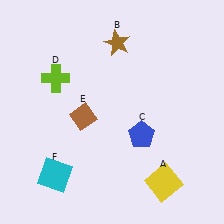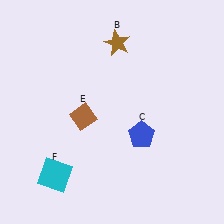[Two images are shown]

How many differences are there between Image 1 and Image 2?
There are 2 differences between the two images.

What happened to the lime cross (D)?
The lime cross (D) was removed in Image 2. It was in the top-left area of Image 1.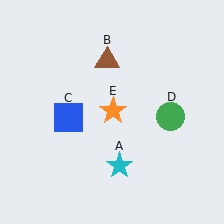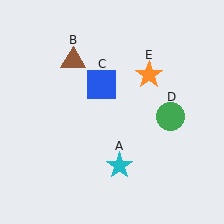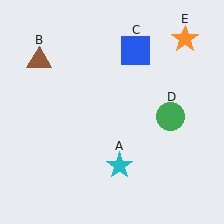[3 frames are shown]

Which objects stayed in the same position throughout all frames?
Cyan star (object A) and green circle (object D) remained stationary.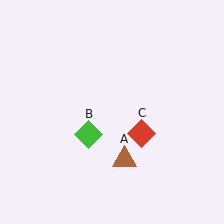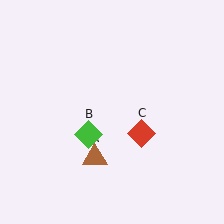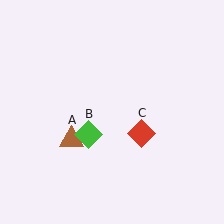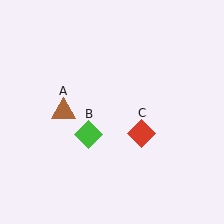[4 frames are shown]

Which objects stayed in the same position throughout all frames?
Green diamond (object B) and red diamond (object C) remained stationary.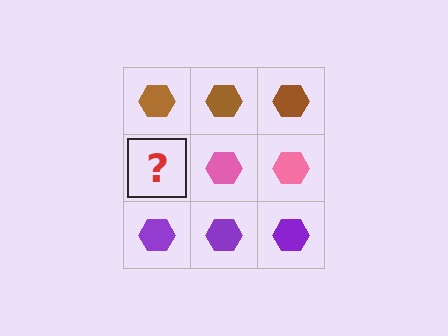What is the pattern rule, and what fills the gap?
The rule is that each row has a consistent color. The gap should be filled with a pink hexagon.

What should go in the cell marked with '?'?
The missing cell should contain a pink hexagon.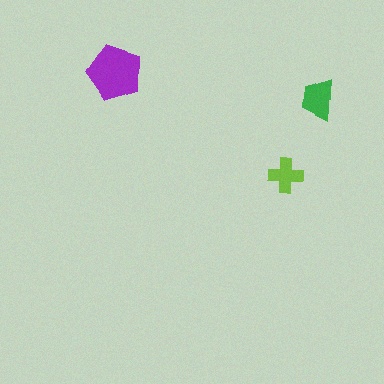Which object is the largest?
The purple pentagon.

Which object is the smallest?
The lime cross.